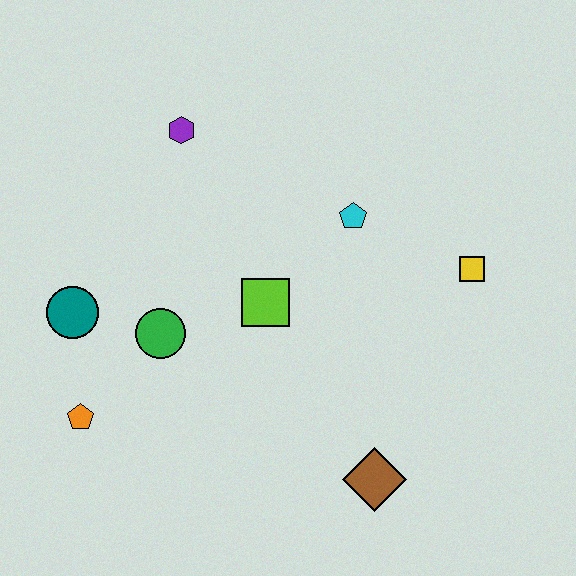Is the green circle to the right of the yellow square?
No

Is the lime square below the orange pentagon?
No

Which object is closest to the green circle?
The teal circle is closest to the green circle.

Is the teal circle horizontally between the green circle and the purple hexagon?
No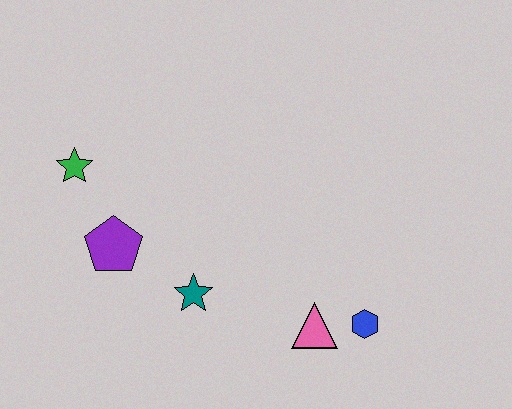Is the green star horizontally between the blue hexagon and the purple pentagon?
No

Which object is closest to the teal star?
The purple pentagon is closest to the teal star.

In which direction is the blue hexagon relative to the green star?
The blue hexagon is to the right of the green star.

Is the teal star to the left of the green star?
No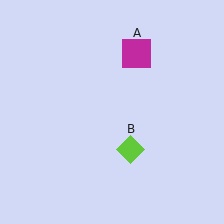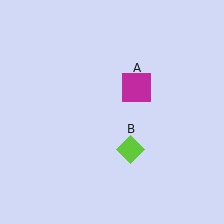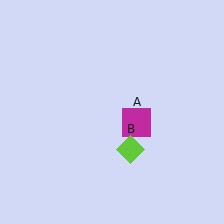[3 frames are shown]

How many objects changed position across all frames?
1 object changed position: magenta square (object A).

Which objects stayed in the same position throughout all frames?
Lime diamond (object B) remained stationary.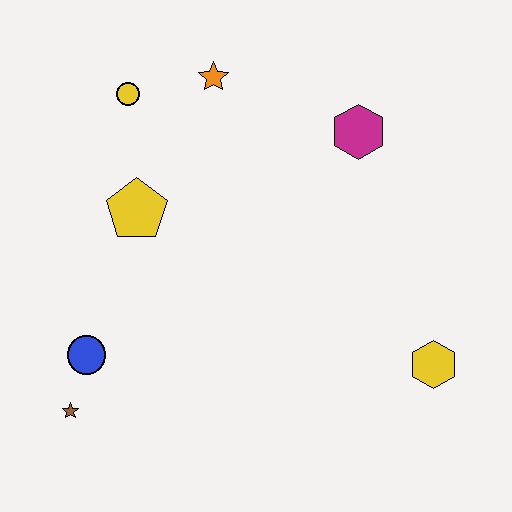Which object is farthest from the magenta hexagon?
The brown star is farthest from the magenta hexagon.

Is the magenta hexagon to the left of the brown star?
No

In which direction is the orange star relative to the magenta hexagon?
The orange star is to the left of the magenta hexagon.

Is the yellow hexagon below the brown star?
No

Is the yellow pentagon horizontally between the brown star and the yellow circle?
No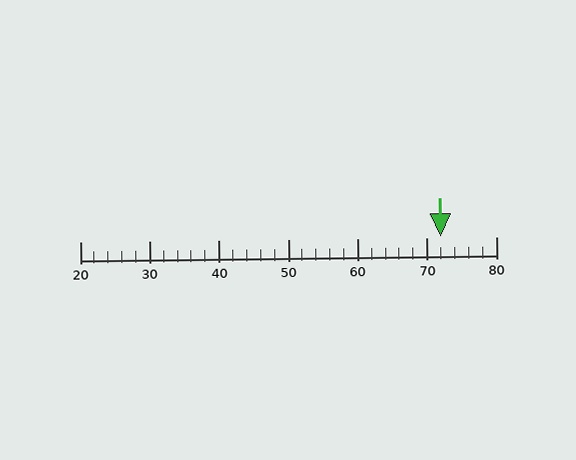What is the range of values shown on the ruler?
The ruler shows values from 20 to 80.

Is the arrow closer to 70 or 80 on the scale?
The arrow is closer to 70.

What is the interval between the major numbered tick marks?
The major tick marks are spaced 10 units apart.